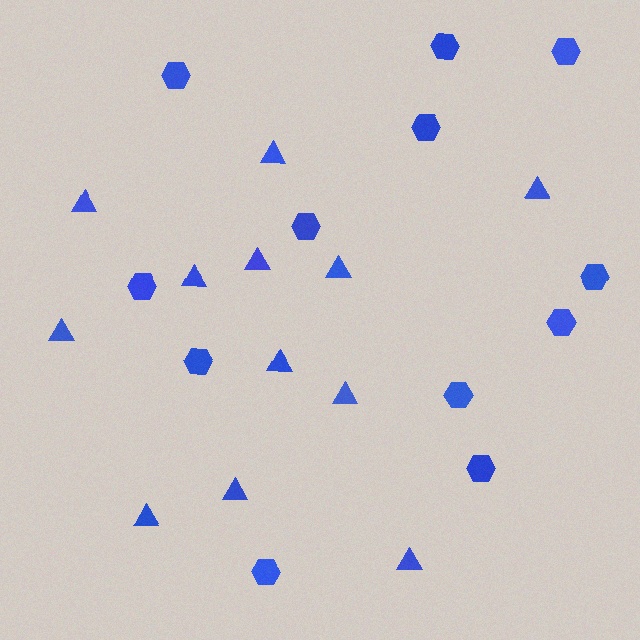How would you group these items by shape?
There are 2 groups: one group of triangles (12) and one group of hexagons (12).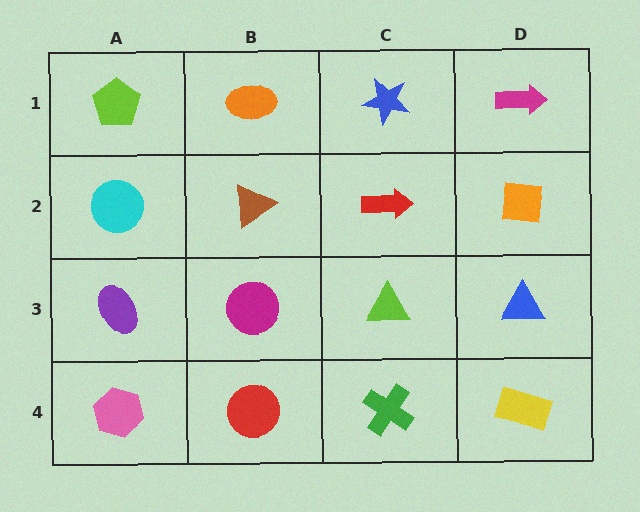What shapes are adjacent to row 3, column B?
A brown triangle (row 2, column B), a red circle (row 4, column B), a purple ellipse (row 3, column A), a lime triangle (row 3, column C).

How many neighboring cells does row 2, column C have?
4.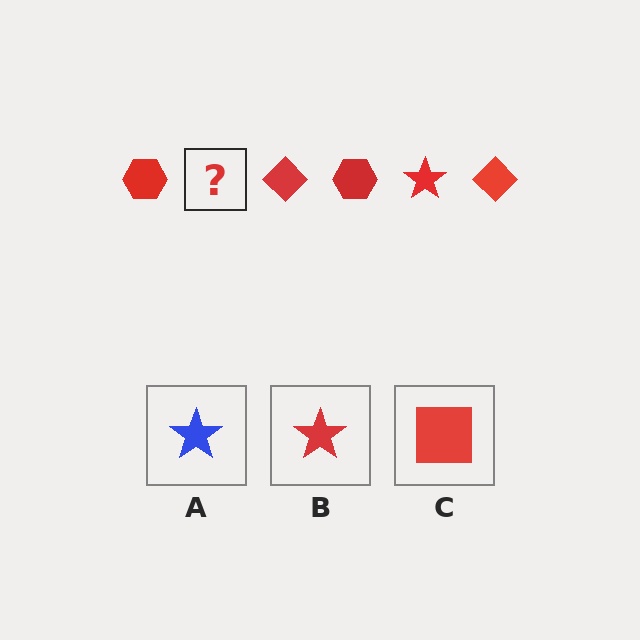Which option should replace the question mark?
Option B.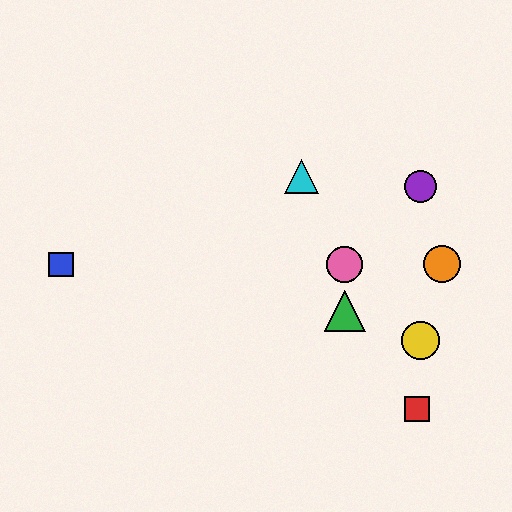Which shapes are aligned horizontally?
The blue square, the orange circle, the pink circle are aligned horizontally.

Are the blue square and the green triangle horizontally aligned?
No, the blue square is at y≈264 and the green triangle is at y≈311.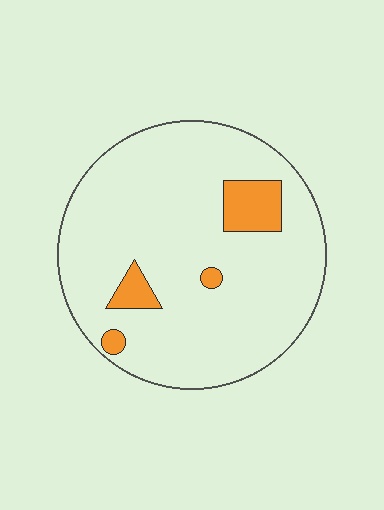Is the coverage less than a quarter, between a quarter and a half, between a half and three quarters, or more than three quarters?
Less than a quarter.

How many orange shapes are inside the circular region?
4.